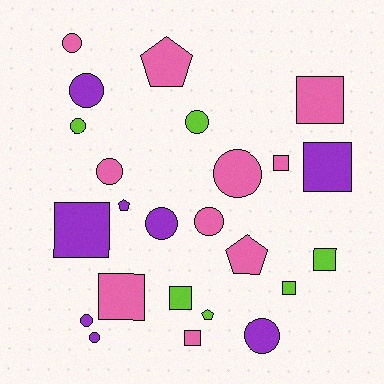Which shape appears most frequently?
Circle, with 11 objects.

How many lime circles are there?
There are 2 lime circles.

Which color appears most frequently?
Pink, with 10 objects.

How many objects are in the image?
There are 24 objects.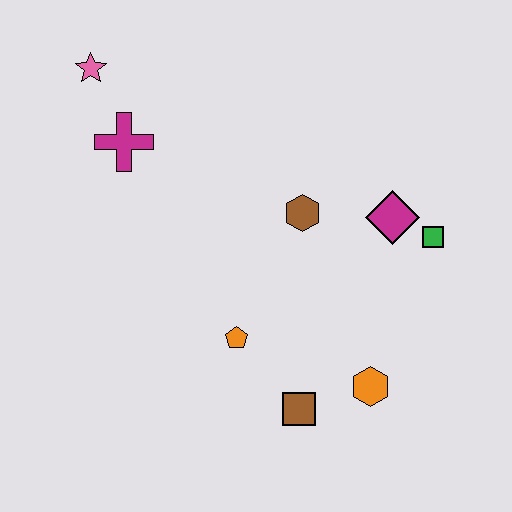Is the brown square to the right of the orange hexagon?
No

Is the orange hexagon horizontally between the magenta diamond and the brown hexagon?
Yes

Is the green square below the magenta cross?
Yes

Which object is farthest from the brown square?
The pink star is farthest from the brown square.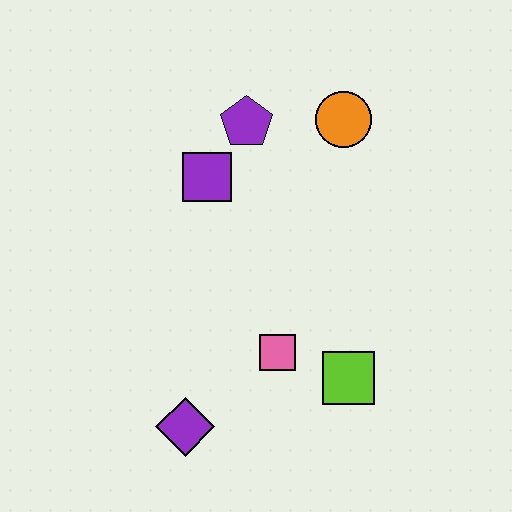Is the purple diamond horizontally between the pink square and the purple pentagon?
No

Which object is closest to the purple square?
The purple pentagon is closest to the purple square.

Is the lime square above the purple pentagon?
No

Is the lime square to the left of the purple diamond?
No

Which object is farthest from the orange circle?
The purple diamond is farthest from the orange circle.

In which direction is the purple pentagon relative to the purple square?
The purple pentagon is above the purple square.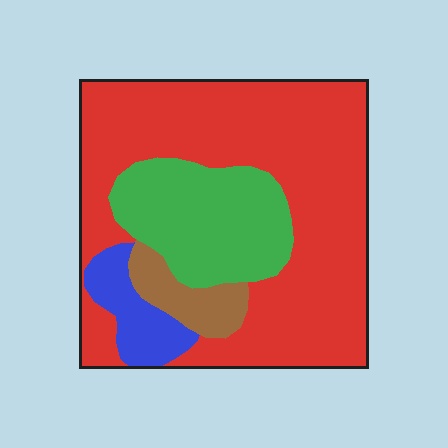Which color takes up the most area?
Red, at roughly 65%.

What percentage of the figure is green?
Green takes up about one fifth (1/5) of the figure.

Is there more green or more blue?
Green.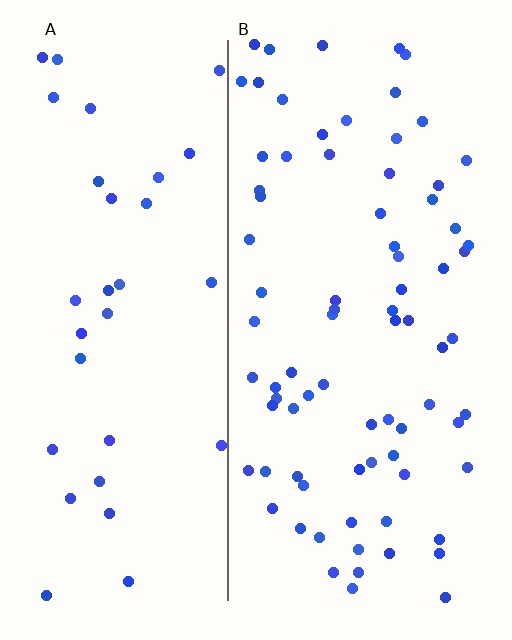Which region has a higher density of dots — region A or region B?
B (the right).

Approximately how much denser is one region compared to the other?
Approximately 2.4× — region B over region A.